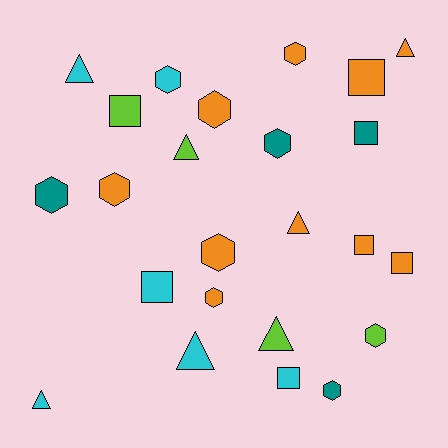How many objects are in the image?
There are 24 objects.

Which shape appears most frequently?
Hexagon, with 10 objects.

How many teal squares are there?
There is 1 teal square.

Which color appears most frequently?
Orange, with 10 objects.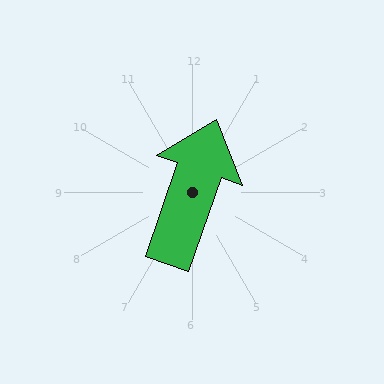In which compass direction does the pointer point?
North.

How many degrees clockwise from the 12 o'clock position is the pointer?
Approximately 19 degrees.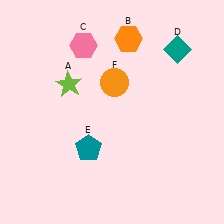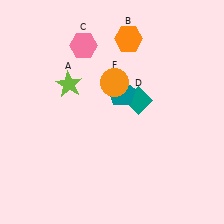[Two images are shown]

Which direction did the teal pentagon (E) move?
The teal pentagon (E) moved up.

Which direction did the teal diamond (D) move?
The teal diamond (D) moved down.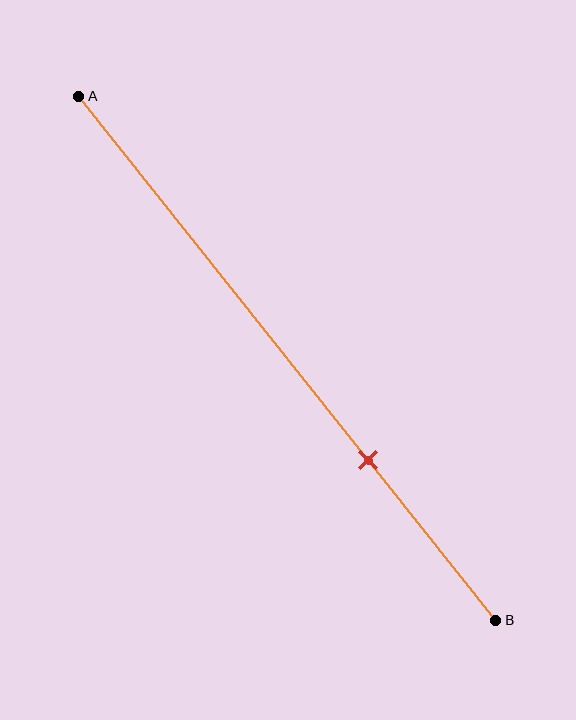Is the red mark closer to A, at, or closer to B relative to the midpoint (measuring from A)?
The red mark is closer to point B than the midpoint of segment AB.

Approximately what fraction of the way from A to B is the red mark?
The red mark is approximately 70% of the way from A to B.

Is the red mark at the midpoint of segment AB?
No, the mark is at about 70% from A, not at the 50% midpoint.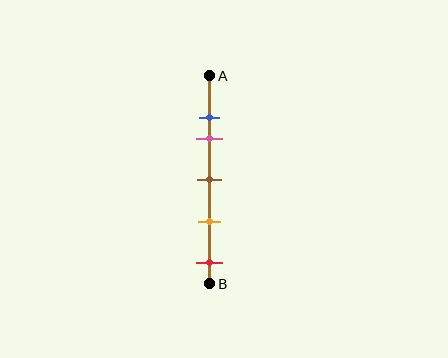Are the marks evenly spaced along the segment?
No, the marks are not evenly spaced.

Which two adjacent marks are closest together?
The blue and pink marks are the closest adjacent pair.